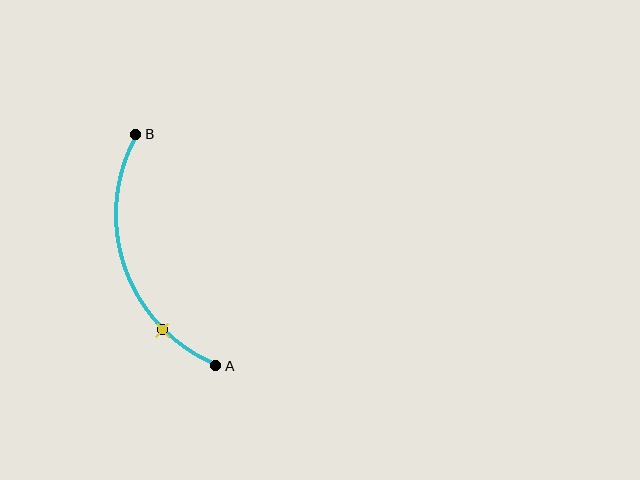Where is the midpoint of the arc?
The arc midpoint is the point on the curve farthest from the straight line joining A and B. It sits to the left of that line.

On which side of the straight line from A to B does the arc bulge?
The arc bulges to the left of the straight line connecting A and B.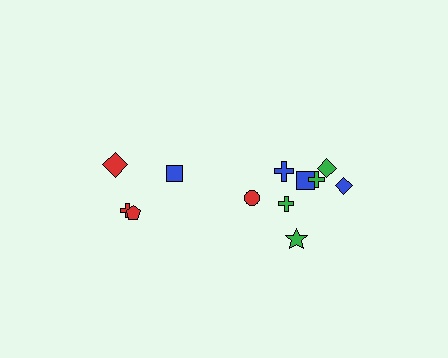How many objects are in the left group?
There are 4 objects.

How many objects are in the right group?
There are 8 objects.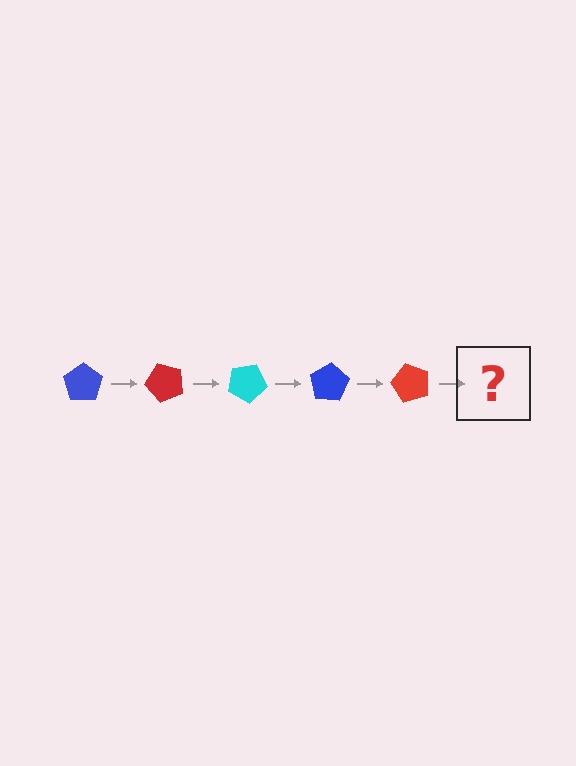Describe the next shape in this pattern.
It should be a cyan pentagon, rotated 250 degrees from the start.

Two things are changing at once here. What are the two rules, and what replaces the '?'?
The two rules are that it rotates 50 degrees each step and the color cycles through blue, red, and cyan. The '?' should be a cyan pentagon, rotated 250 degrees from the start.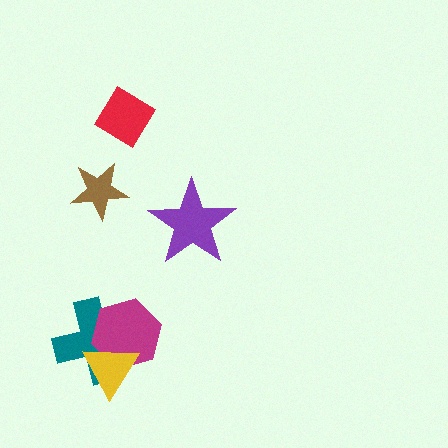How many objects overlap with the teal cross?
2 objects overlap with the teal cross.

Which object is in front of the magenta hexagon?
The yellow triangle is in front of the magenta hexagon.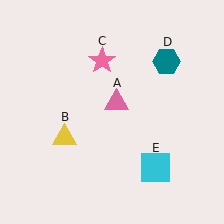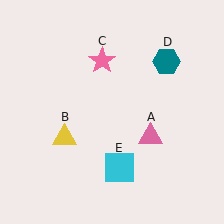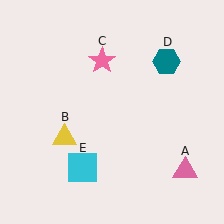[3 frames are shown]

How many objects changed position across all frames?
2 objects changed position: pink triangle (object A), cyan square (object E).